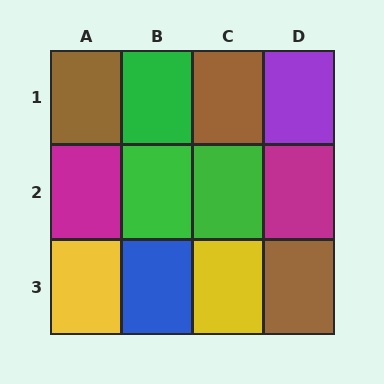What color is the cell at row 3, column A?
Yellow.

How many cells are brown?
3 cells are brown.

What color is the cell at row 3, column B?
Blue.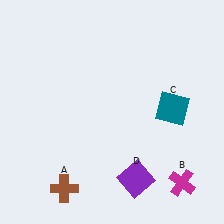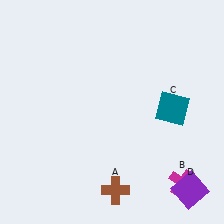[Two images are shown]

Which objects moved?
The objects that moved are: the brown cross (A), the purple square (D).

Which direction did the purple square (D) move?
The purple square (D) moved right.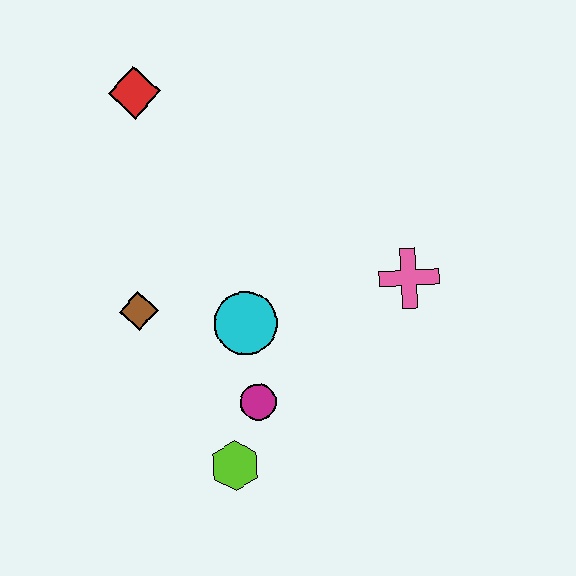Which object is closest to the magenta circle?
The lime hexagon is closest to the magenta circle.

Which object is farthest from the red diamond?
The lime hexagon is farthest from the red diamond.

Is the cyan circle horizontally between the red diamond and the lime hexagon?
No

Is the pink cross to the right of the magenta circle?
Yes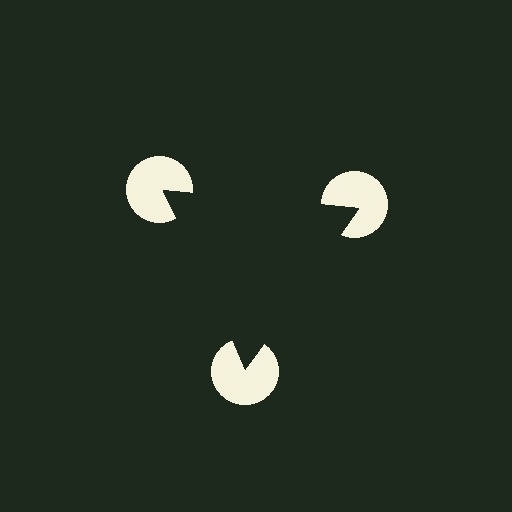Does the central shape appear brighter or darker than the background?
It typically appears slightly darker than the background, even though no actual brightness change is drawn.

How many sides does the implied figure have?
3 sides.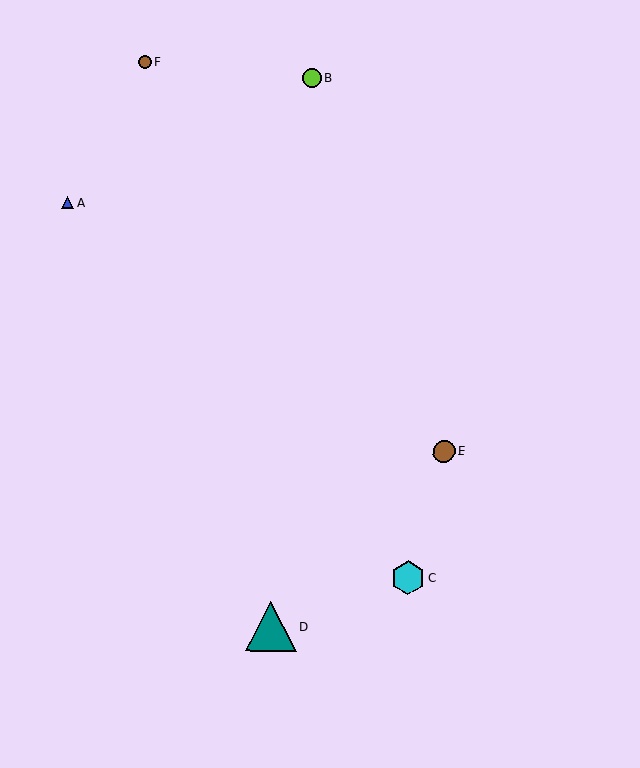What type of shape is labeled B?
Shape B is a lime circle.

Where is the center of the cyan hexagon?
The center of the cyan hexagon is at (408, 577).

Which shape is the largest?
The teal triangle (labeled D) is the largest.